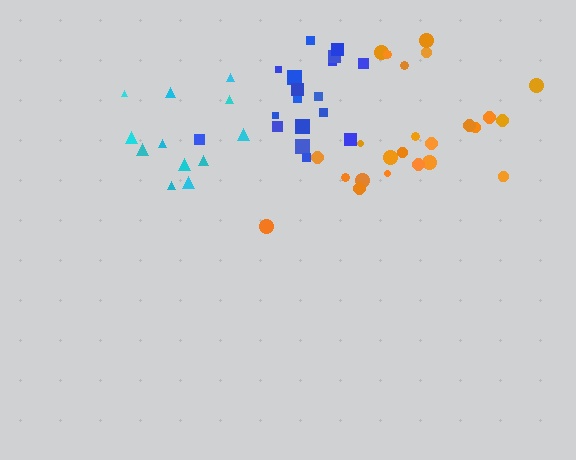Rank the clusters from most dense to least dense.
blue, cyan, orange.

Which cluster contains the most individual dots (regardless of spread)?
Orange (24).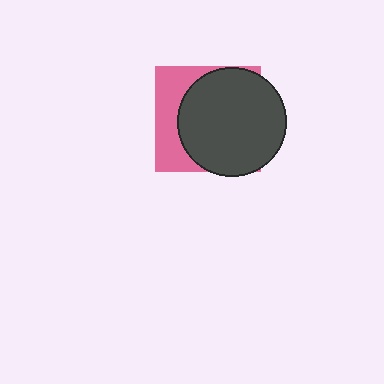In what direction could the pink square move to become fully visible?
The pink square could move left. That would shift it out from behind the dark gray circle entirely.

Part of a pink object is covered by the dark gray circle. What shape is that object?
It is a square.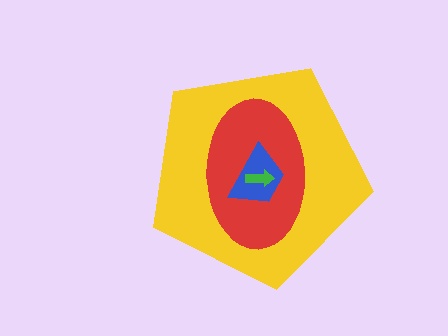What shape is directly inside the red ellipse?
The blue trapezoid.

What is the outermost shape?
The yellow pentagon.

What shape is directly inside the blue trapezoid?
The green arrow.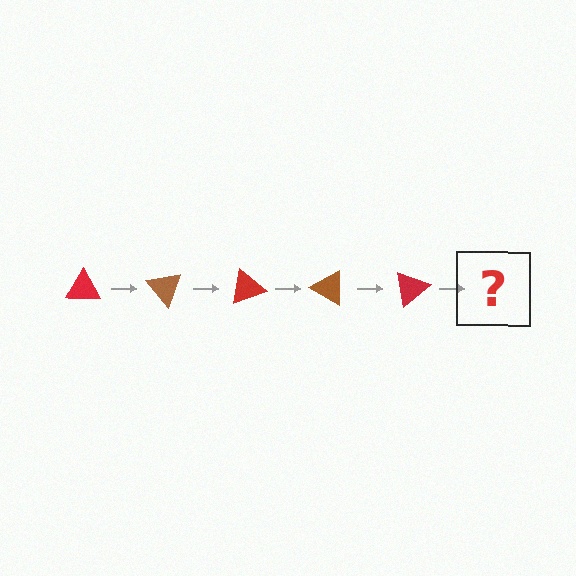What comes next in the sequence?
The next element should be a brown triangle, rotated 250 degrees from the start.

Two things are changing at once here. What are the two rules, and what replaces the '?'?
The two rules are that it rotates 50 degrees each step and the color cycles through red and brown. The '?' should be a brown triangle, rotated 250 degrees from the start.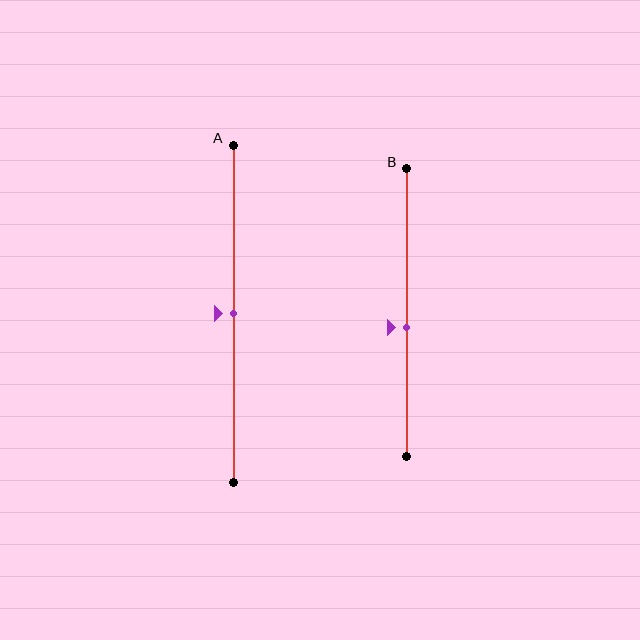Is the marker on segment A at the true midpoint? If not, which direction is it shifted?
Yes, the marker on segment A is at the true midpoint.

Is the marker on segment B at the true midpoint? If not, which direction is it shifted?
No, the marker on segment B is shifted downward by about 5% of the segment length.